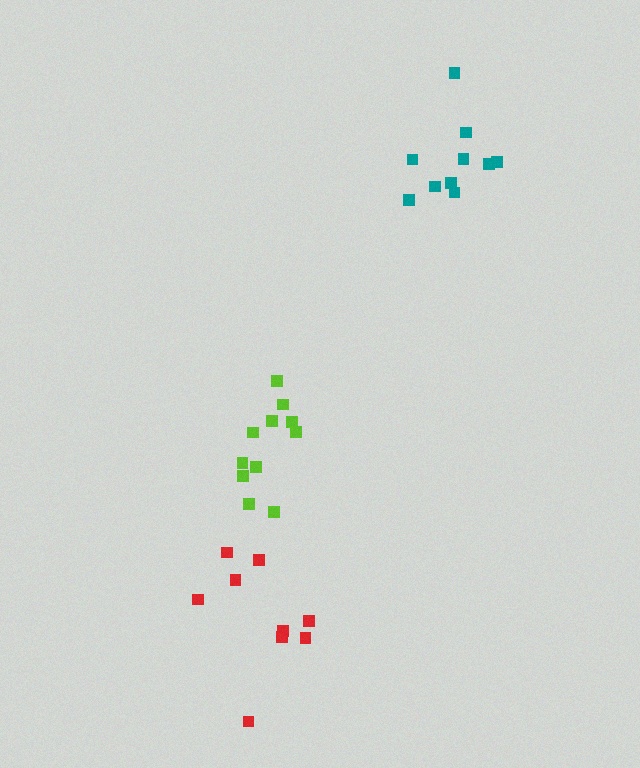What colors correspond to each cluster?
The clusters are colored: red, teal, lime.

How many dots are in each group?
Group 1: 9 dots, Group 2: 10 dots, Group 3: 11 dots (30 total).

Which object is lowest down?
The red cluster is bottommost.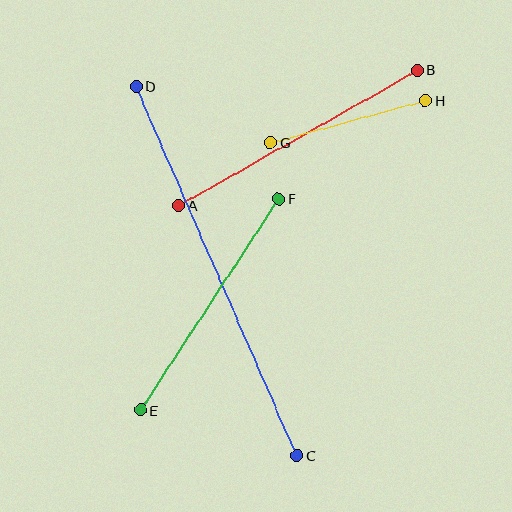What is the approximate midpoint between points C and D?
The midpoint is at approximately (217, 271) pixels.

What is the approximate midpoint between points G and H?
The midpoint is at approximately (348, 122) pixels.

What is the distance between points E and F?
The distance is approximately 253 pixels.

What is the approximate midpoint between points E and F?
The midpoint is at approximately (210, 304) pixels.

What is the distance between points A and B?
The distance is approximately 274 pixels.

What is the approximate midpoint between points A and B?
The midpoint is at approximately (298, 138) pixels.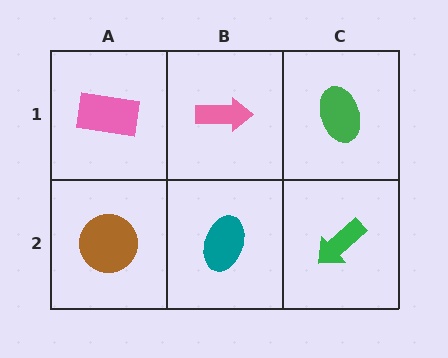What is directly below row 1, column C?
A green arrow.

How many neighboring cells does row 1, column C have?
2.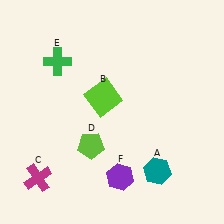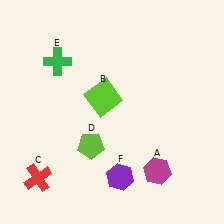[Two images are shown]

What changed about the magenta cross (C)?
In Image 1, C is magenta. In Image 2, it changed to red.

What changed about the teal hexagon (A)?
In Image 1, A is teal. In Image 2, it changed to magenta.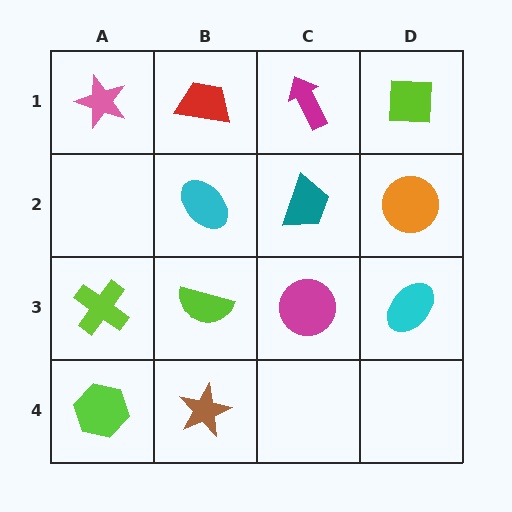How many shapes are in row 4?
2 shapes.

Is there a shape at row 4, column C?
No, that cell is empty.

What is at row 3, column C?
A magenta circle.